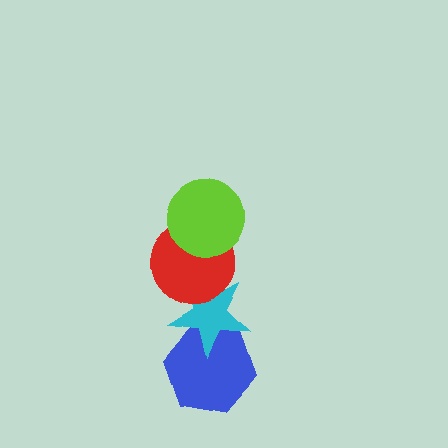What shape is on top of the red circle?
The lime circle is on top of the red circle.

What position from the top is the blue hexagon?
The blue hexagon is 4th from the top.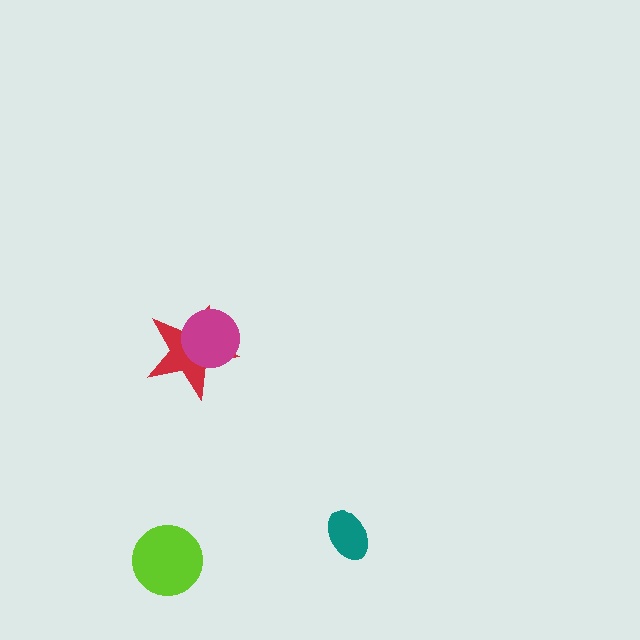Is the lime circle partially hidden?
No, no other shape covers it.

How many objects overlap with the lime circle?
0 objects overlap with the lime circle.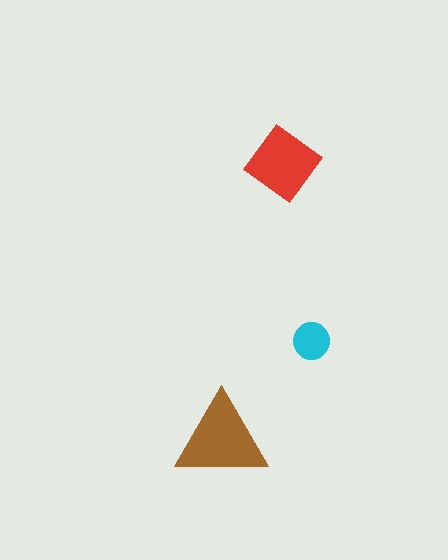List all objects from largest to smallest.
The brown triangle, the red diamond, the cyan circle.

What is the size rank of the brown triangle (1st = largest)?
1st.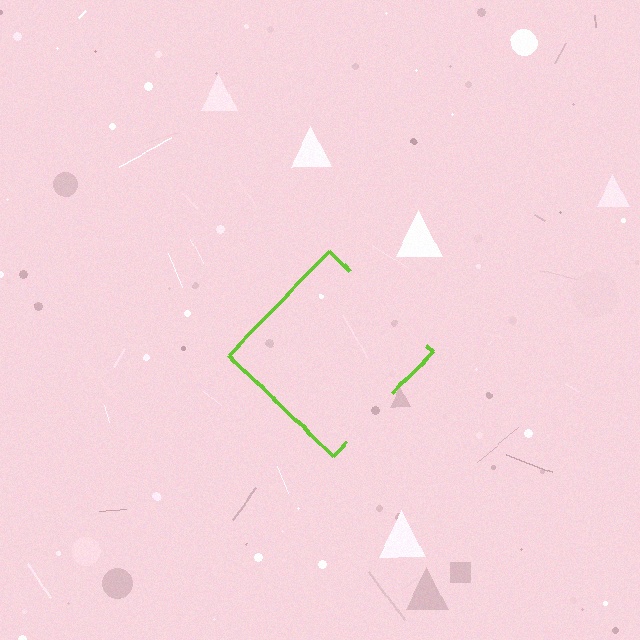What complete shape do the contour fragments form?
The contour fragments form a diamond.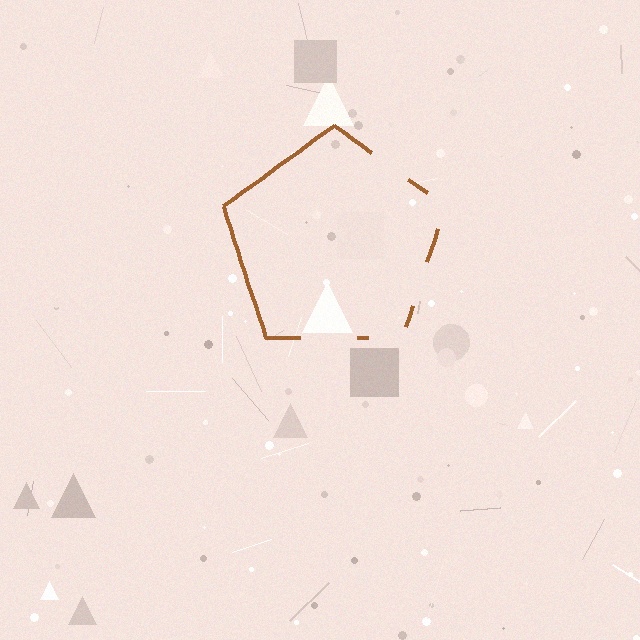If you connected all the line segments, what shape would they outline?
They would outline a pentagon.